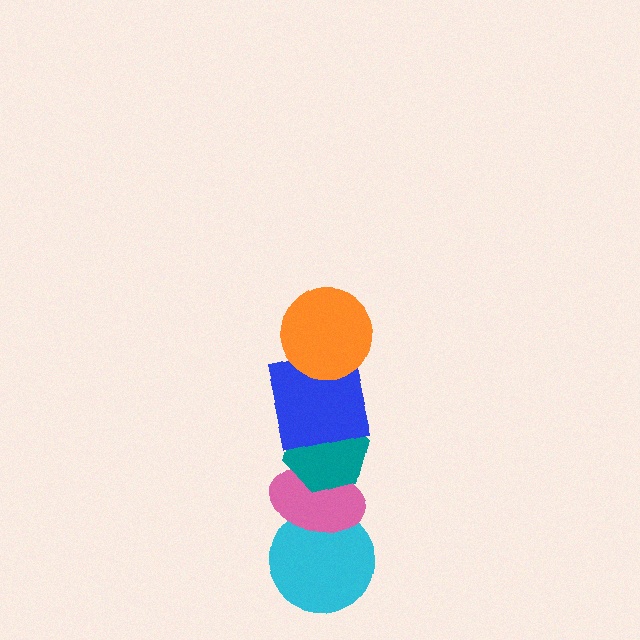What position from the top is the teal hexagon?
The teal hexagon is 3rd from the top.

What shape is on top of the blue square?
The orange circle is on top of the blue square.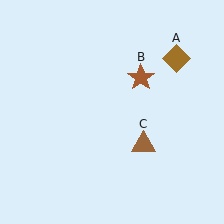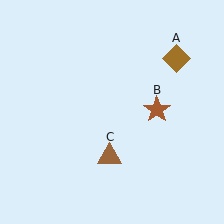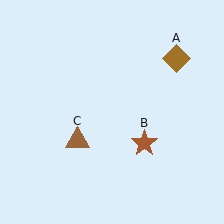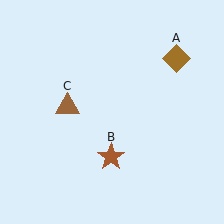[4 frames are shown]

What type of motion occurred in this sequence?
The brown star (object B), brown triangle (object C) rotated clockwise around the center of the scene.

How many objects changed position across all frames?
2 objects changed position: brown star (object B), brown triangle (object C).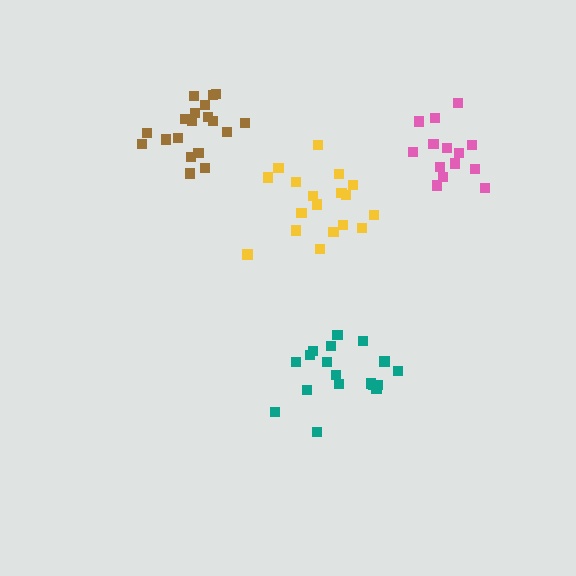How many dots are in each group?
Group 1: 18 dots, Group 2: 14 dots, Group 3: 19 dots, Group 4: 18 dots (69 total).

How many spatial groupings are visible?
There are 4 spatial groupings.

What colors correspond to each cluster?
The clusters are colored: teal, pink, brown, yellow.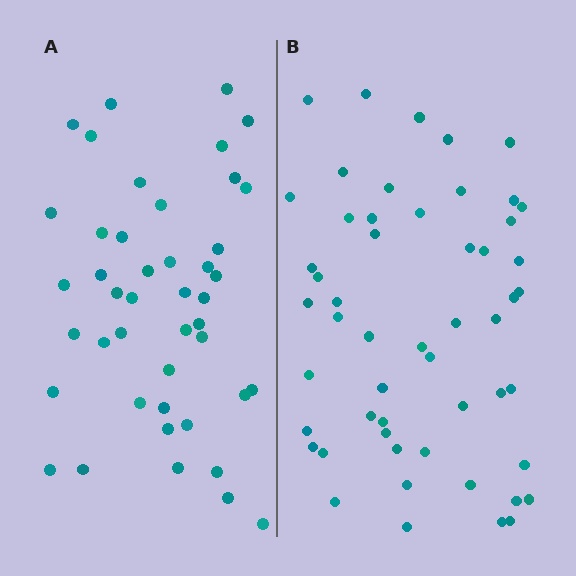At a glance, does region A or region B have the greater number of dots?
Region B (the right region) has more dots.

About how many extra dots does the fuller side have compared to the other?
Region B has roughly 8 or so more dots than region A.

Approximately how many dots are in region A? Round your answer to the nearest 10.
About 40 dots. (The exact count is 44, which rounds to 40.)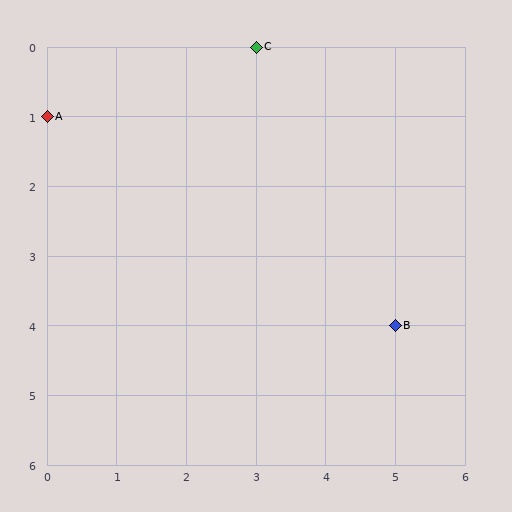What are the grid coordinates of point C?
Point C is at grid coordinates (3, 0).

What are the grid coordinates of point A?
Point A is at grid coordinates (0, 1).